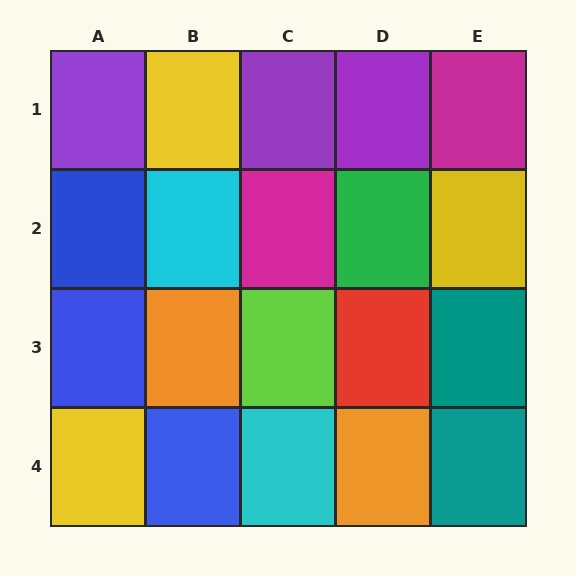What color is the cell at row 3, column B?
Orange.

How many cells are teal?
2 cells are teal.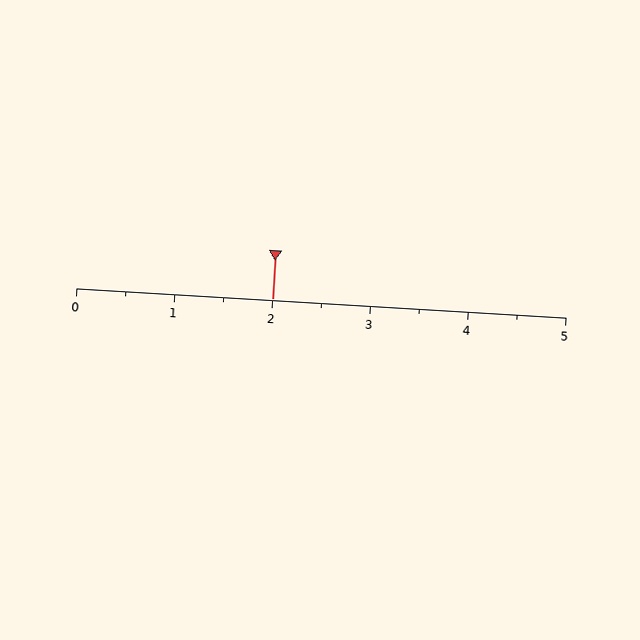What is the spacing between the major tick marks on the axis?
The major ticks are spaced 1 apart.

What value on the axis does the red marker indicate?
The marker indicates approximately 2.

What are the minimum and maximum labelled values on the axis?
The axis runs from 0 to 5.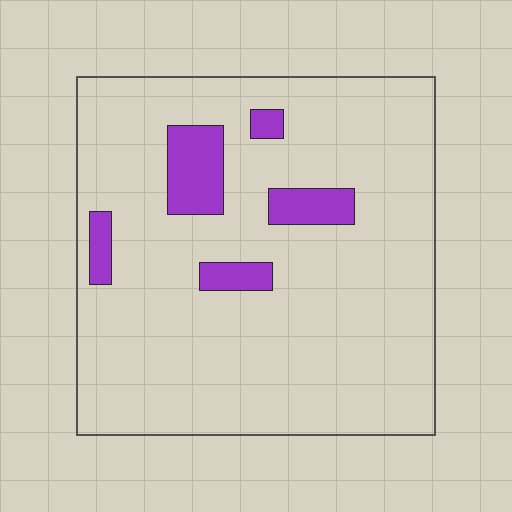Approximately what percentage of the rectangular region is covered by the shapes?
Approximately 10%.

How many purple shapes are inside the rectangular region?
5.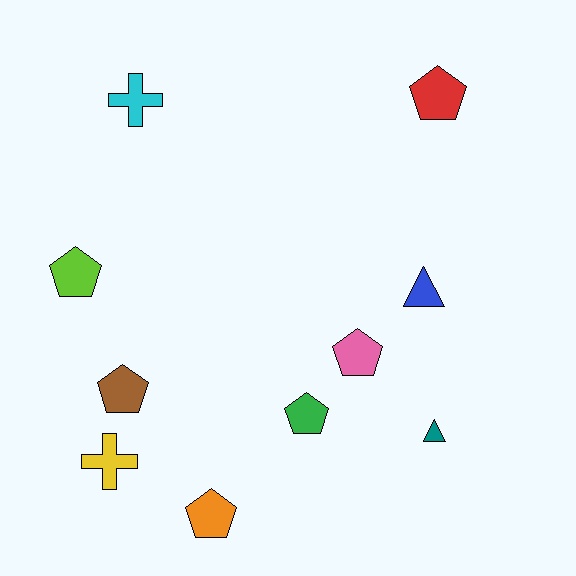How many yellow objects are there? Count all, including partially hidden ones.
There is 1 yellow object.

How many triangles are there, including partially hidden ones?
There are 2 triangles.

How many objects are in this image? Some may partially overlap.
There are 10 objects.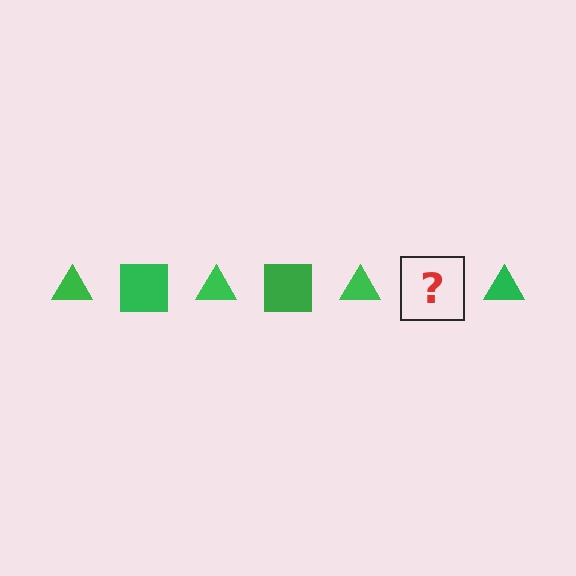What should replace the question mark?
The question mark should be replaced with a green square.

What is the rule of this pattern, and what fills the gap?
The rule is that the pattern cycles through triangle, square shapes in green. The gap should be filled with a green square.